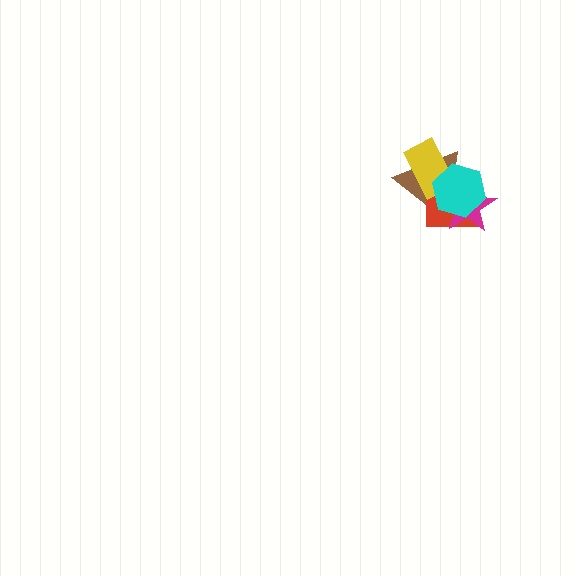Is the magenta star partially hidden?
Yes, it is partially covered by another shape.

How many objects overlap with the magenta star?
3 objects overlap with the magenta star.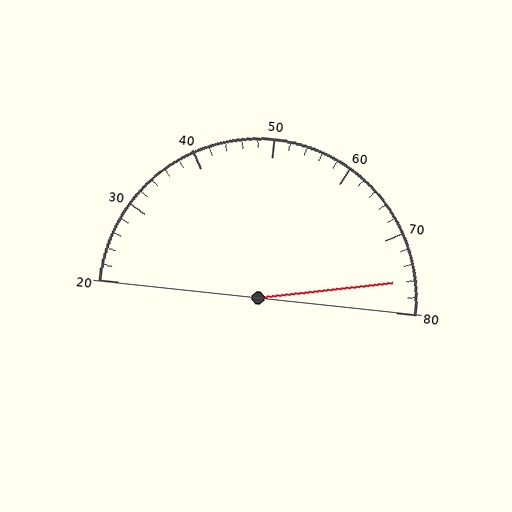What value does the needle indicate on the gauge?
The needle indicates approximately 76.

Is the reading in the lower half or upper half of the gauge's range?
The reading is in the upper half of the range (20 to 80).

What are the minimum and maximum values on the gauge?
The gauge ranges from 20 to 80.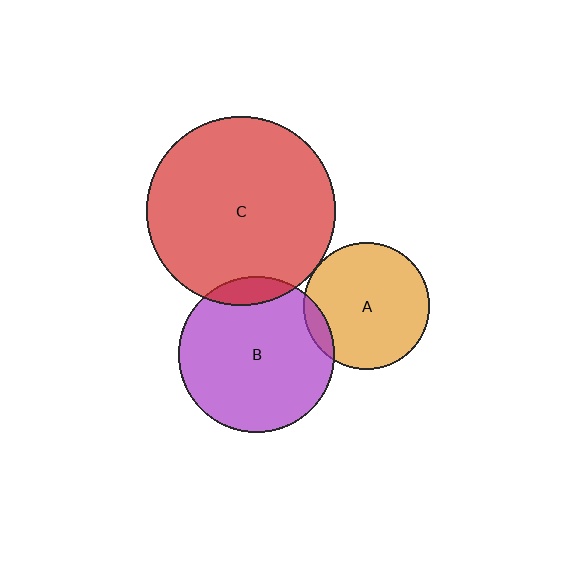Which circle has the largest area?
Circle C (red).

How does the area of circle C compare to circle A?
Approximately 2.2 times.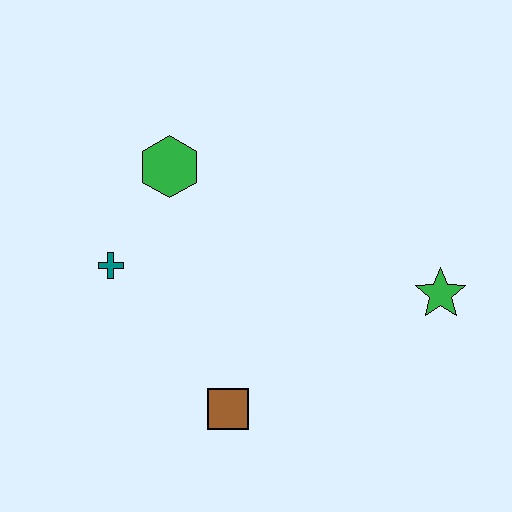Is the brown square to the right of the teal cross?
Yes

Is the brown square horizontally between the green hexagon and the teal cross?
No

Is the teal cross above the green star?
Yes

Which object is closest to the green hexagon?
The teal cross is closest to the green hexagon.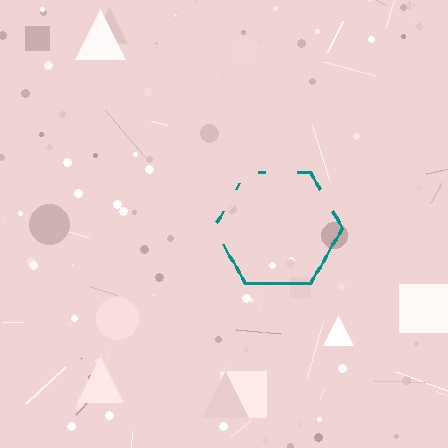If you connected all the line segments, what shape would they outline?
They would outline a hexagon.